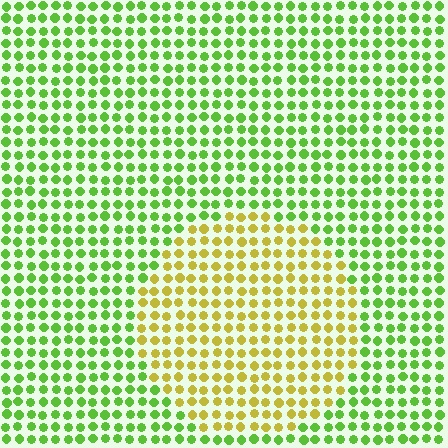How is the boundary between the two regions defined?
The boundary is defined purely by a slight shift in hue (about 49 degrees). Spacing, size, and orientation are identical on both sides.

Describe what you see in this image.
The image is filled with small lime elements in a uniform arrangement. A circle-shaped region is visible where the elements are tinted to a slightly different hue, forming a subtle color boundary.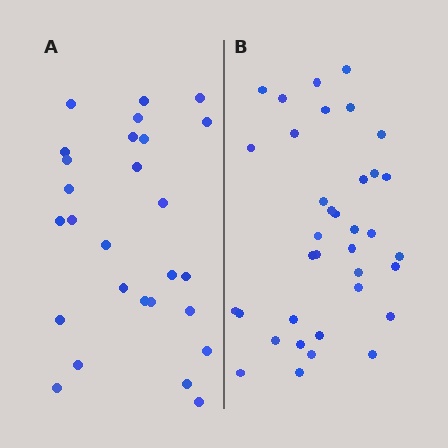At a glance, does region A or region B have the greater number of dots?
Region B (the right region) has more dots.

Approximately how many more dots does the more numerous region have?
Region B has roughly 8 or so more dots than region A.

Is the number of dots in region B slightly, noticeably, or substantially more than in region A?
Region B has noticeably more, but not dramatically so. The ratio is roughly 1.3 to 1.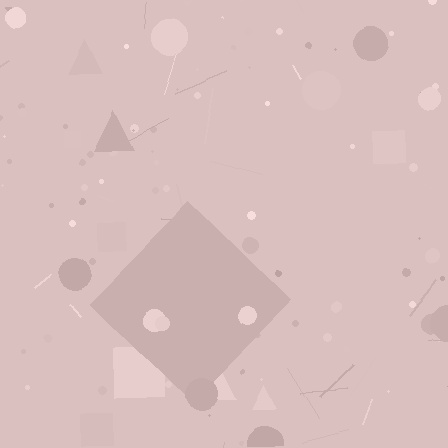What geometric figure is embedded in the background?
A diamond is embedded in the background.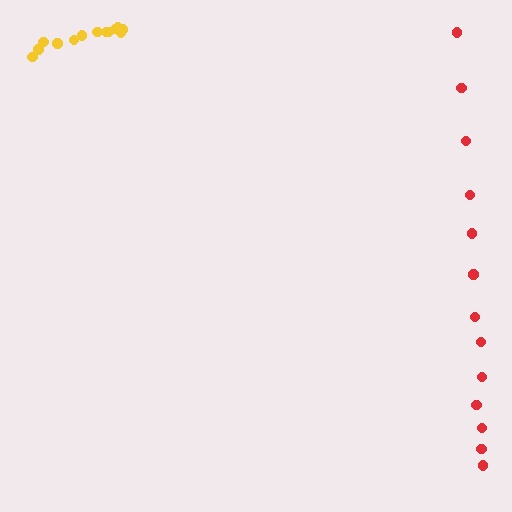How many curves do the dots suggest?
There are 2 distinct paths.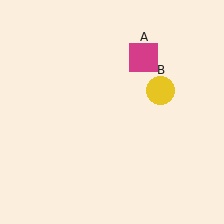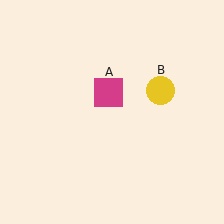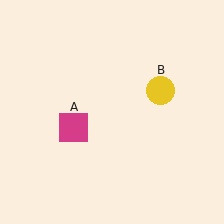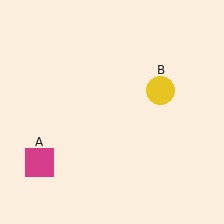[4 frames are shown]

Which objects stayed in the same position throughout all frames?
Yellow circle (object B) remained stationary.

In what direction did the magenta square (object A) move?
The magenta square (object A) moved down and to the left.